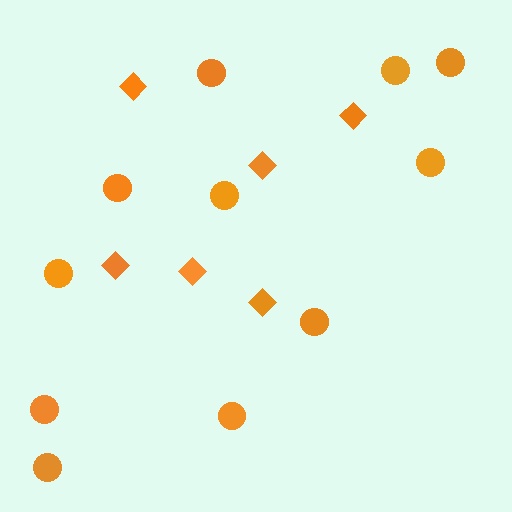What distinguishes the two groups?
There are 2 groups: one group of diamonds (6) and one group of circles (11).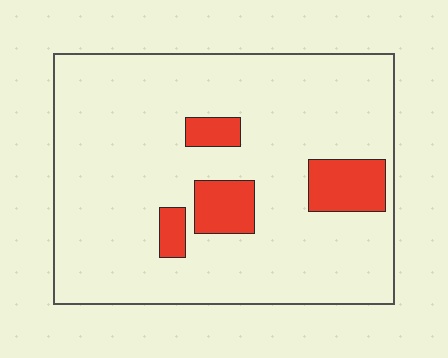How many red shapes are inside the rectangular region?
4.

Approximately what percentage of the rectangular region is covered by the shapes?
Approximately 10%.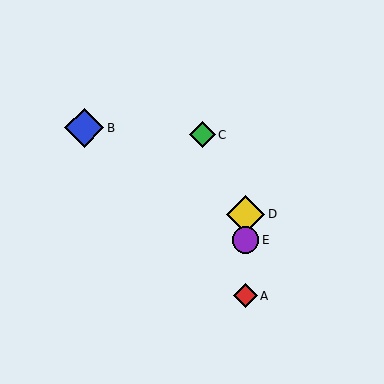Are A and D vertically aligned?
Yes, both are at x≈245.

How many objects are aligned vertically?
3 objects (A, D, E) are aligned vertically.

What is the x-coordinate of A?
Object A is at x≈245.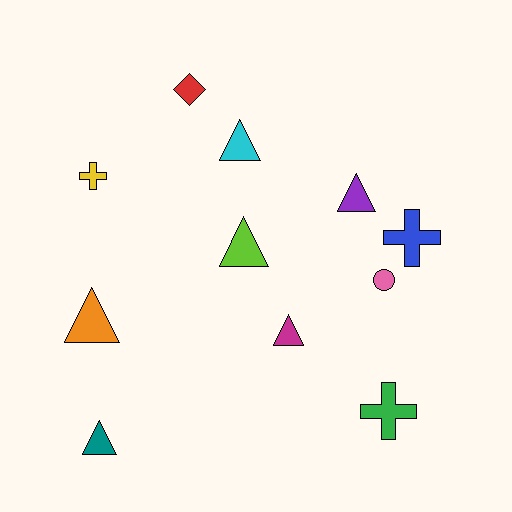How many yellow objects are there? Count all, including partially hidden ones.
There is 1 yellow object.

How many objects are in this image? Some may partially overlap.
There are 11 objects.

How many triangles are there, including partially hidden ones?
There are 6 triangles.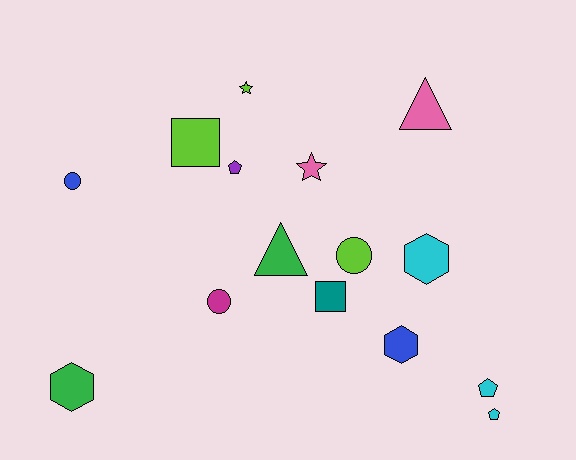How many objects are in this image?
There are 15 objects.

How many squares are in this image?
There are 2 squares.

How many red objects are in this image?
There are no red objects.